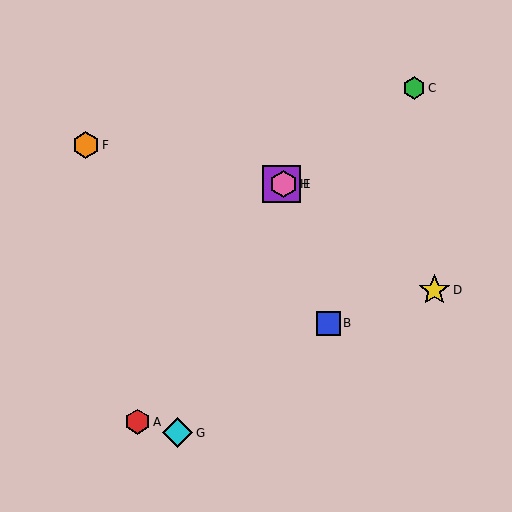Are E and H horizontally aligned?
Yes, both are at y≈184.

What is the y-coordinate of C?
Object C is at y≈88.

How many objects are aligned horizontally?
2 objects (E, H) are aligned horizontally.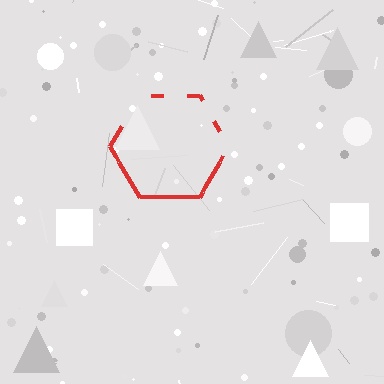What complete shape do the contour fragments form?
The contour fragments form a hexagon.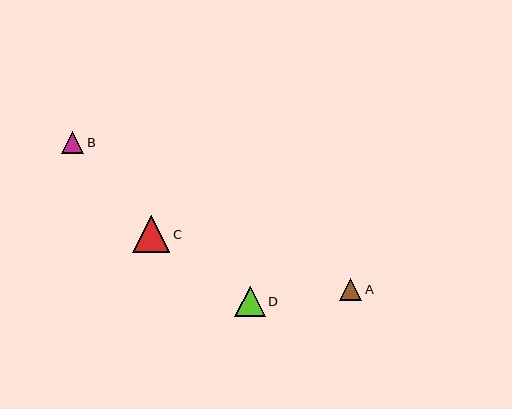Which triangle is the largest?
Triangle C is the largest with a size of approximately 37 pixels.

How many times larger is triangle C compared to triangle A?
Triangle C is approximately 1.7 times the size of triangle A.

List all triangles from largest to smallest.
From largest to smallest: C, D, B, A.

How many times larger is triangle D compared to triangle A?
Triangle D is approximately 1.4 times the size of triangle A.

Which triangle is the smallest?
Triangle A is the smallest with a size of approximately 22 pixels.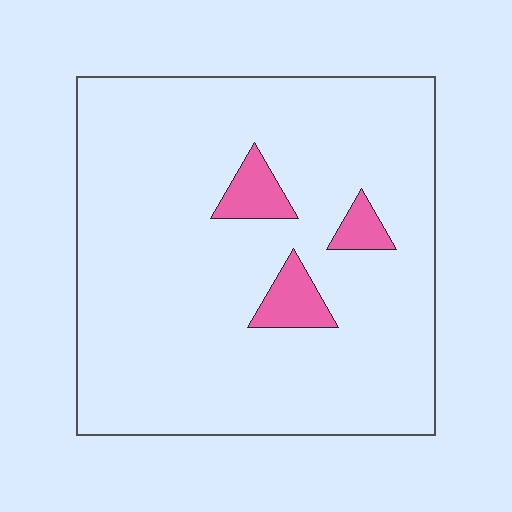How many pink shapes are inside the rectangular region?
3.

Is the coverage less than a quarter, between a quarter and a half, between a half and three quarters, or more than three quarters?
Less than a quarter.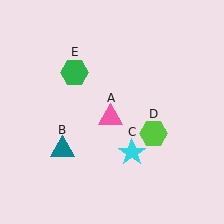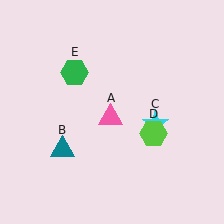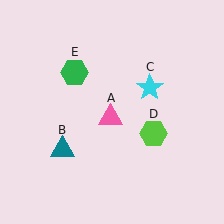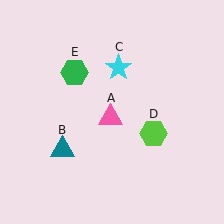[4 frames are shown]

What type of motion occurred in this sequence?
The cyan star (object C) rotated counterclockwise around the center of the scene.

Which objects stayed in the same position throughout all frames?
Pink triangle (object A) and teal triangle (object B) and lime hexagon (object D) and green hexagon (object E) remained stationary.